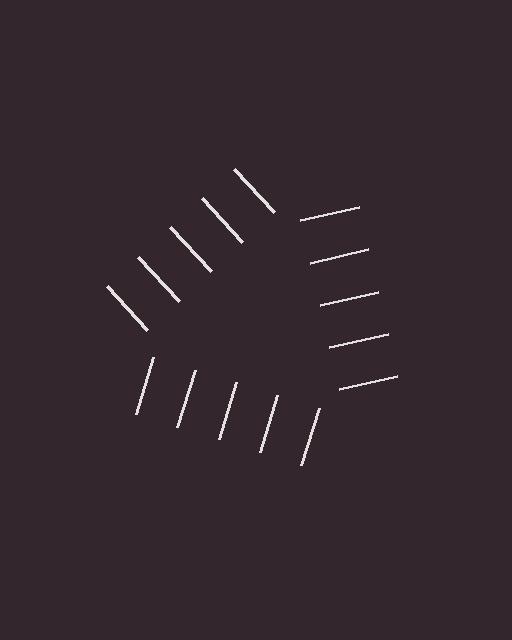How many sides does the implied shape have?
3 sides — the line-ends trace a triangle.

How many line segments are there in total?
15 — 5 along each of the 3 edges.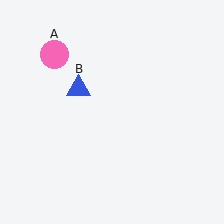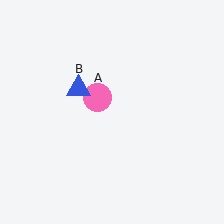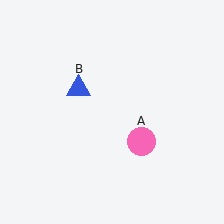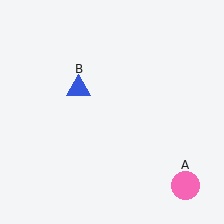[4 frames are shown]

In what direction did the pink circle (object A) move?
The pink circle (object A) moved down and to the right.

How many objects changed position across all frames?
1 object changed position: pink circle (object A).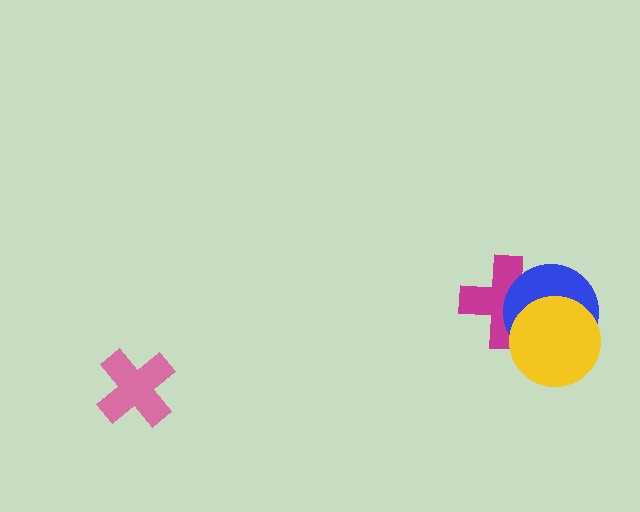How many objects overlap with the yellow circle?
2 objects overlap with the yellow circle.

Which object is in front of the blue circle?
The yellow circle is in front of the blue circle.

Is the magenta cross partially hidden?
Yes, it is partially covered by another shape.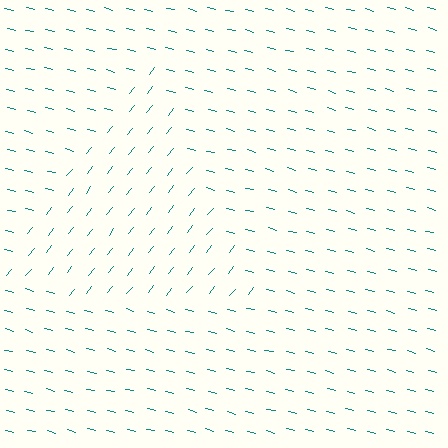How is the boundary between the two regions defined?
The boundary is defined purely by a change in line orientation (approximately 66 degrees difference). All lines are the same color and thickness.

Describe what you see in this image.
The image is filled with small teal line segments. A triangle region in the image has lines oriented differently from the surrounding lines, creating a visible texture boundary.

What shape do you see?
I see a triangle.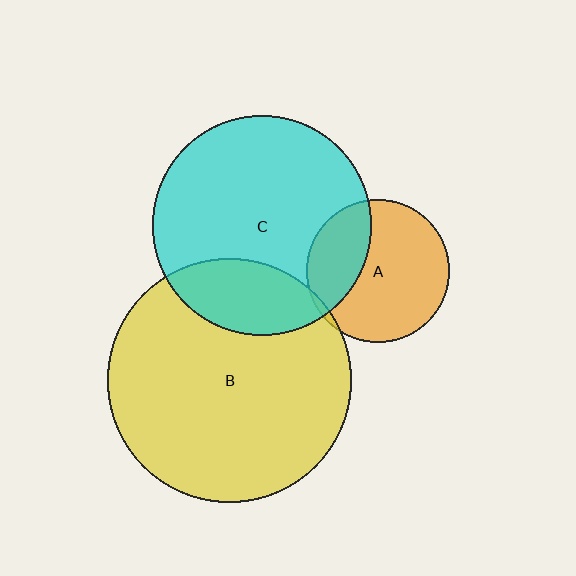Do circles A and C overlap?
Yes.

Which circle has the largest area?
Circle B (yellow).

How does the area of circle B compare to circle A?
Approximately 2.9 times.